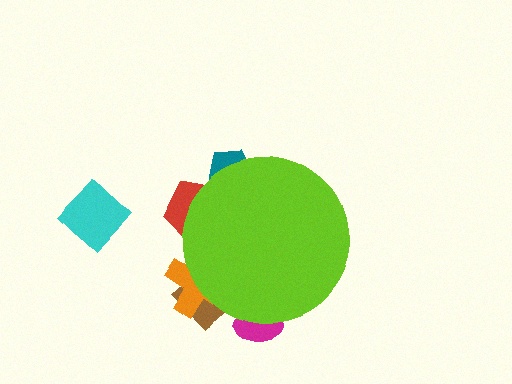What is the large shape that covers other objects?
A lime circle.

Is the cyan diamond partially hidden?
No, the cyan diamond is fully visible.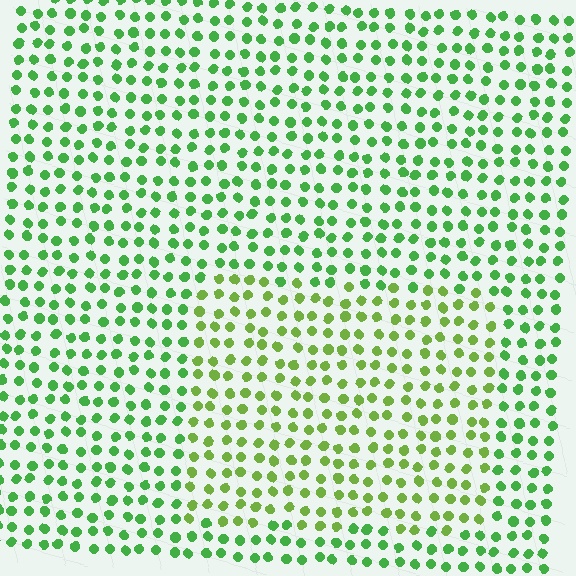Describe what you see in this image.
The image is filled with small green elements in a uniform arrangement. A rectangle-shaped region is visible where the elements are tinted to a slightly different hue, forming a subtle color boundary.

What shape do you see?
I see a rectangle.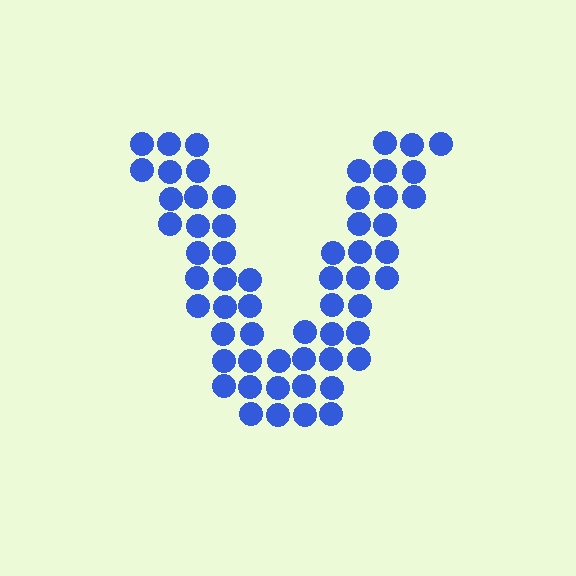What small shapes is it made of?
It is made of small circles.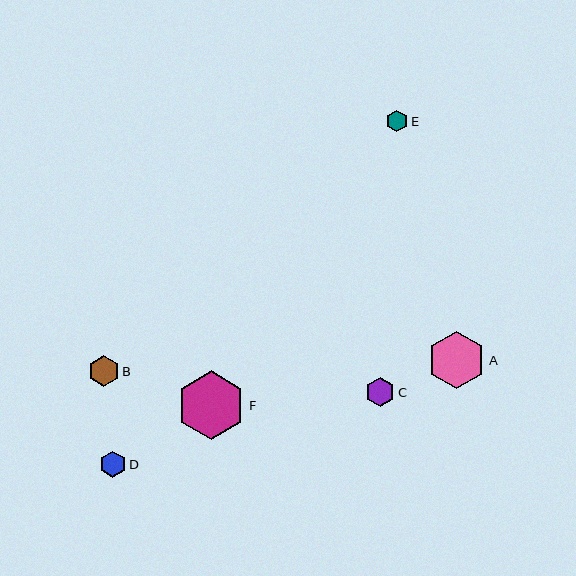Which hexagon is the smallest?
Hexagon E is the smallest with a size of approximately 21 pixels.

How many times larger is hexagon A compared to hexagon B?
Hexagon A is approximately 1.8 times the size of hexagon B.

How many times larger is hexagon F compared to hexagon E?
Hexagon F is approximately 3.2 times the size of hexagon E.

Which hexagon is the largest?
Hexagon F is the largest with a size of approximately 69 pixels.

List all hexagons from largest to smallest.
From largest to smallest: F, A, B, C, D, E.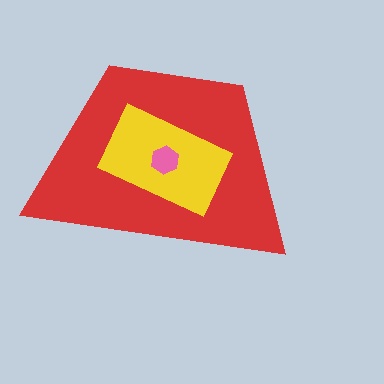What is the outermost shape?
The red trapezoid.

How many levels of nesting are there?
3.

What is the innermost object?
The pink hexagon.